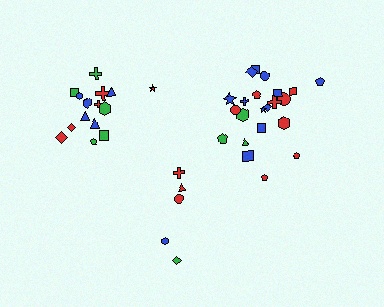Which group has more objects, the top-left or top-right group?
The top-right group.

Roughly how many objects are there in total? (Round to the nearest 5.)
Roughly 40 objects in total.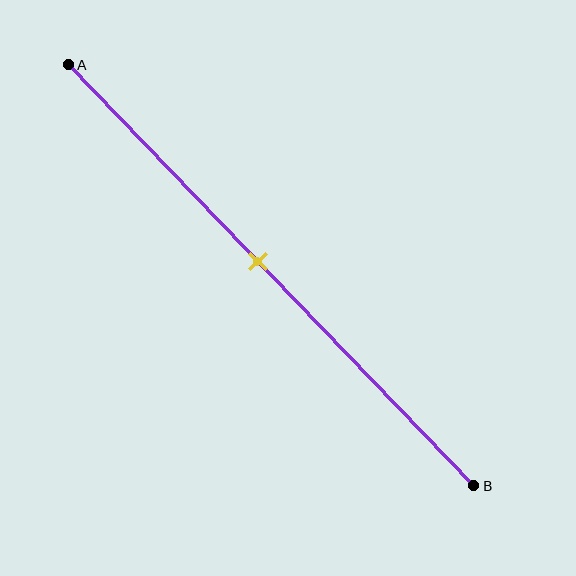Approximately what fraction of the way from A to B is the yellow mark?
The yellow mark is approximately 45% of the way from A to B.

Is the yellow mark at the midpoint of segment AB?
No, the mark is at about 45% from A, not at the 50% midpoint.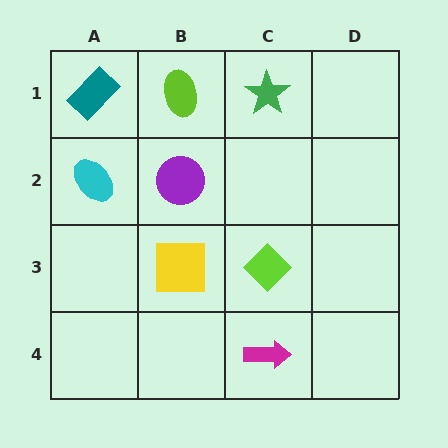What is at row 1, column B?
A lime ellipse.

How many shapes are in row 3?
2 shapes.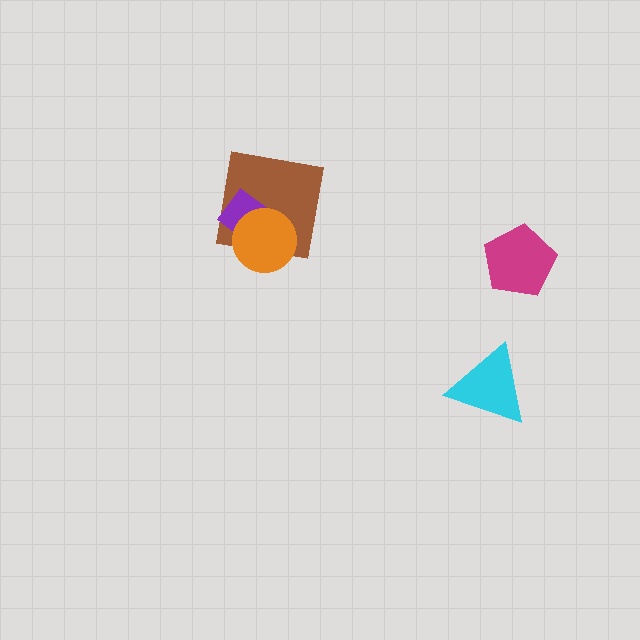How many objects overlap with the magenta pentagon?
0 objects overlap with the magenta pentagon.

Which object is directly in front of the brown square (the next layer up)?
The purple diamond is directly in front of the brown square.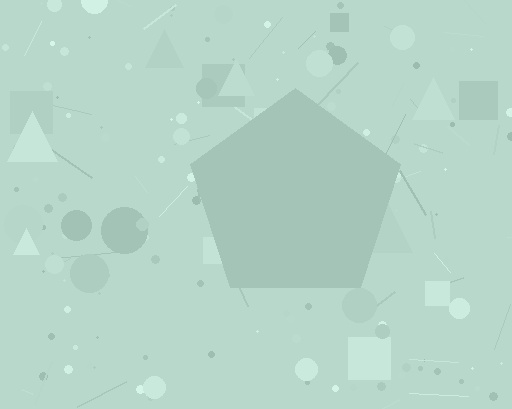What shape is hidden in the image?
A pentagon is hidden in the image.